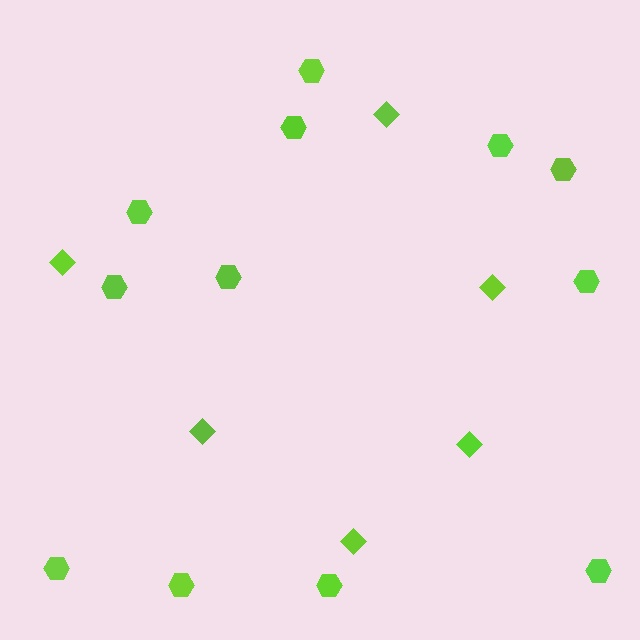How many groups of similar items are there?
There are 2 groups: one group of diamonds (6) and one group of hexagons (12).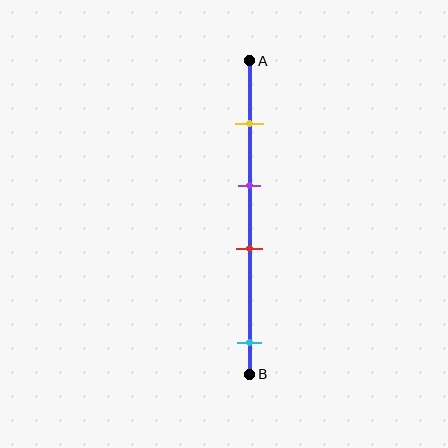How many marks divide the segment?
There are 4 marks dividing the segment.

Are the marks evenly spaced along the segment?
No, the marks are not evenly spaced.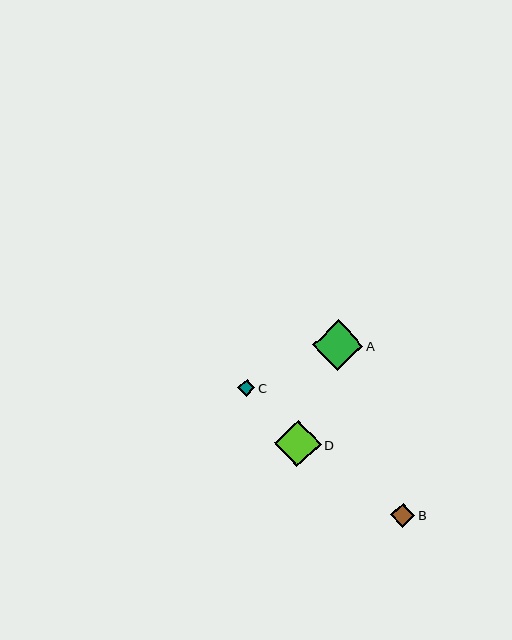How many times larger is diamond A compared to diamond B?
Diamond A is approximately 2.1 times the size of diamond B.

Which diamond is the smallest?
Diamond C is the smallest with a size of approximately 18 pixels.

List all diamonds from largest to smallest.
From largest to smallest: A, D, B, C.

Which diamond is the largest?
Diamond A is the largest with a size of approximately 50 pixels.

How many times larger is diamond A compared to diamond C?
Diamond A is approximately 2.9 times the size of diamond C.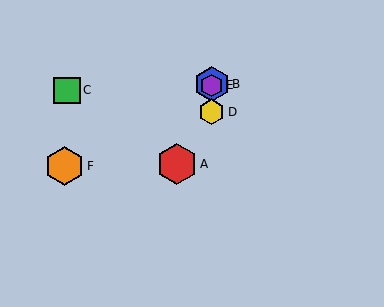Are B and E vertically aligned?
Yes, both are at x≈212.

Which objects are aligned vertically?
Objects B, D, E are aligned vertically.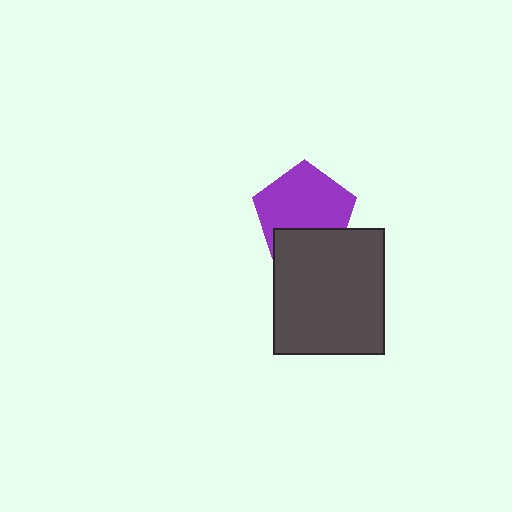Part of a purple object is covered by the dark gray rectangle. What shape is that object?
It is a pentagon.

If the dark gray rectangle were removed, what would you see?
You would see the complete purple pentagon.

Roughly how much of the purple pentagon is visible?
Most of it is visible (roughly 70%).